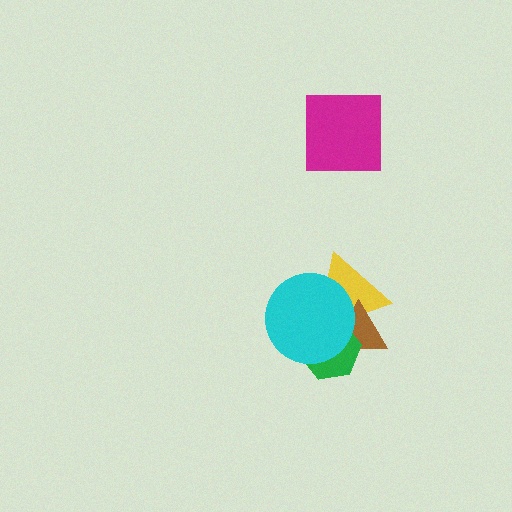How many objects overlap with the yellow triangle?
3 objects overlap with the yellow triangle.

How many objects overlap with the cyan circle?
3 objects overlap with the cyan circle.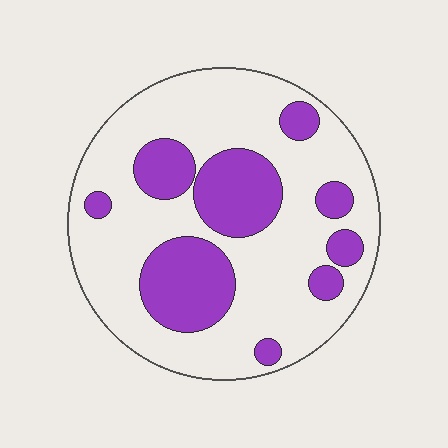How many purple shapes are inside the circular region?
9.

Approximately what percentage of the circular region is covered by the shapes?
Approximately 30%.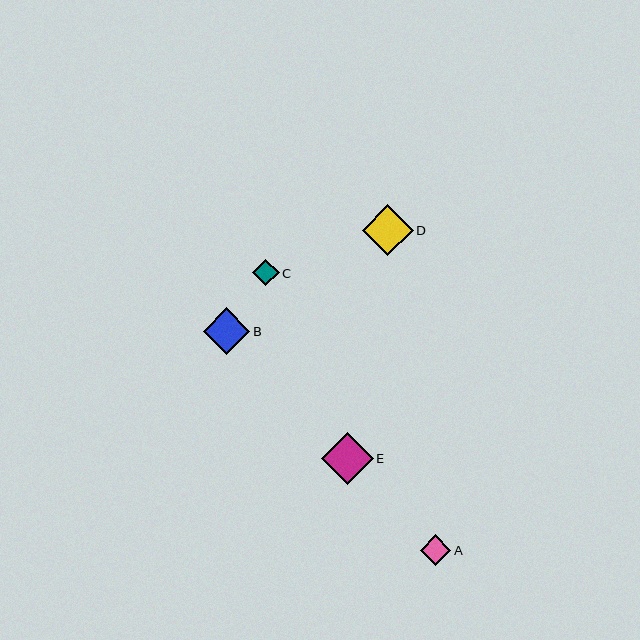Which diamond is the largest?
Diamond E is the largest with a size of approximately 52 pixels.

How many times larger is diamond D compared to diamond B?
Diamond D is approximately 1.1 times the size of diamond B.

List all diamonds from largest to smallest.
From largest to smallest: E, D, B, A, C.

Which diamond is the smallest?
Diamond C is the smallest with a size of approximately 27 pixels.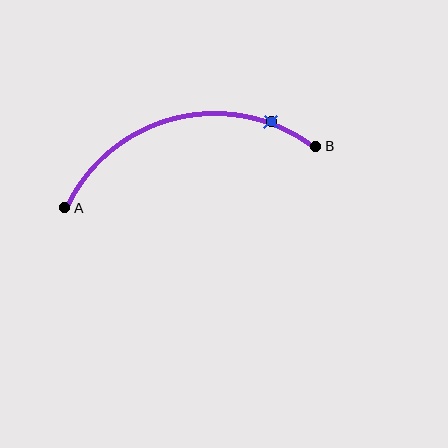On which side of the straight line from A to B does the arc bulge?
The arc bulges above the straight line connecting A and B.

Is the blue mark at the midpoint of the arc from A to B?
No. The blue mark lies on the arc but is closer to endpoint B. The arc midpoint would be at the point on the curve equidistant along the arc from both A and B.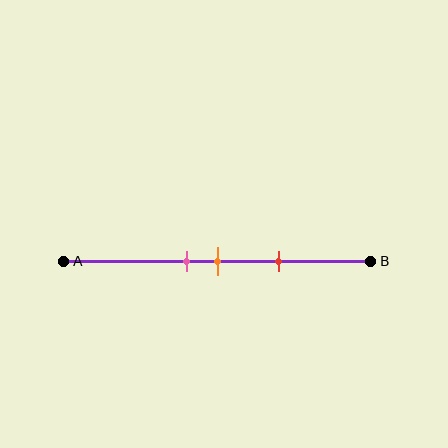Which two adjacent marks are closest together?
The pink and orange marks are the closest adjacent pair.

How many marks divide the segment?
There are 3 marks dividing the segment.